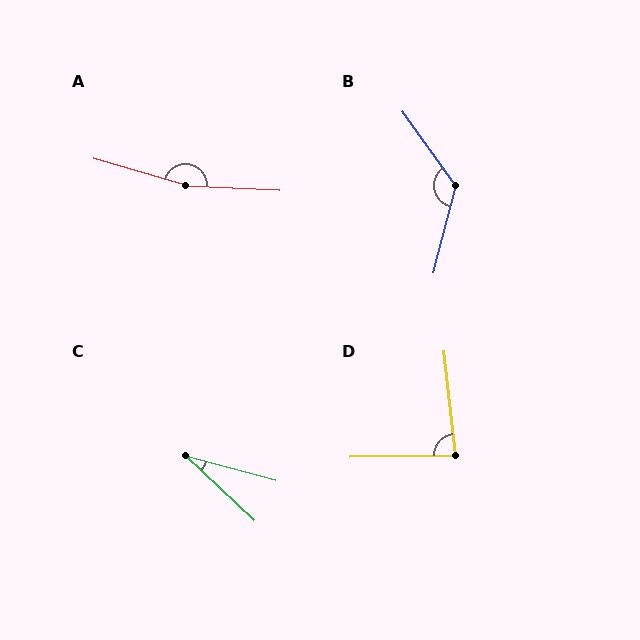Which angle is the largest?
A, at approximately 167 degrees.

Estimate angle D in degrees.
Approximately 84 degrees.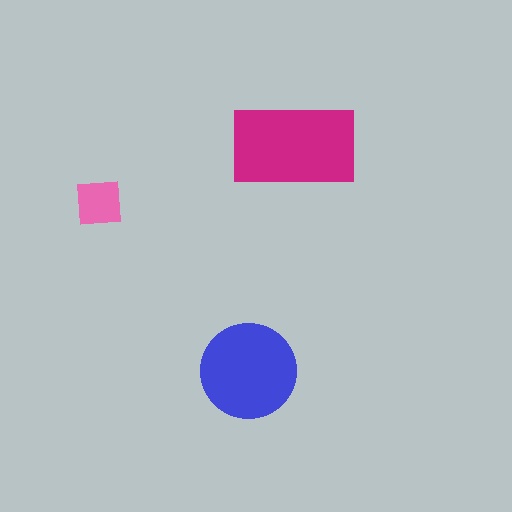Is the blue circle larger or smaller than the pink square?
Larger.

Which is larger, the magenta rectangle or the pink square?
The magenta rectangle.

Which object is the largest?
The magenta rectangle.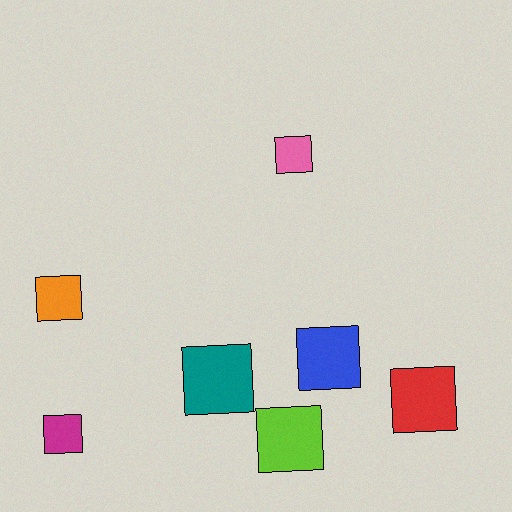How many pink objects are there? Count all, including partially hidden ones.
There is 1 pink object.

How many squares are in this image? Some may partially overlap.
There are 7 squares.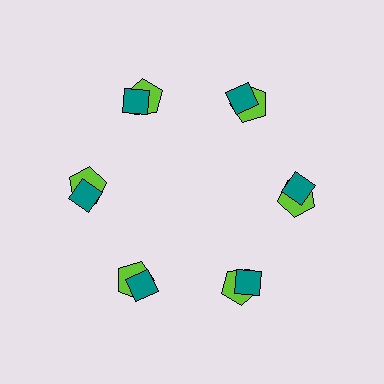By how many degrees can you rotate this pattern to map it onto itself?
The pattern maps onto itself every 60 degrees of rotation.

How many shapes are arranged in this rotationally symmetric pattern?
There are 12 shapes, arranged in 6 groups of 2.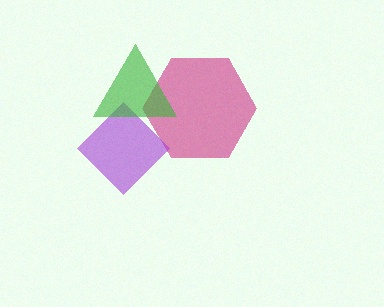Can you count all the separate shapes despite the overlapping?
Yes, there are 3 separate shapes.